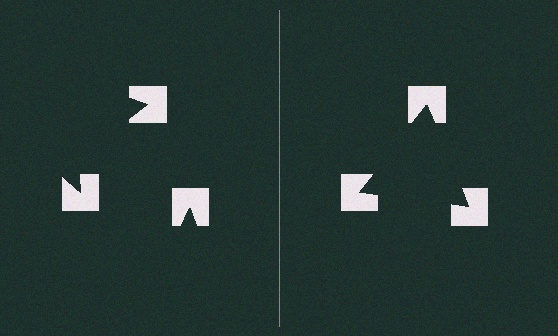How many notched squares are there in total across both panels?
6 — 3 on each side.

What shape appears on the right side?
An illusory triangle.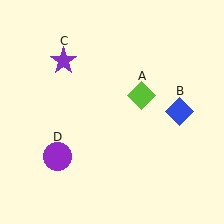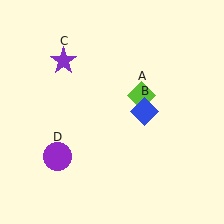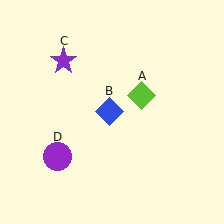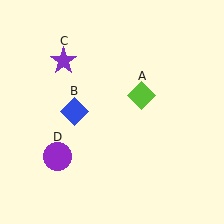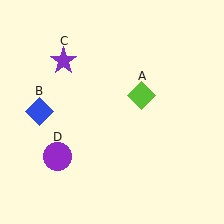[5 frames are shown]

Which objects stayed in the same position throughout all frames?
Lime diamond (object A) and purple star (object C) and purple circle (object D) remained stationary.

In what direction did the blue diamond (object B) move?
The blue diamond (object B) moved left.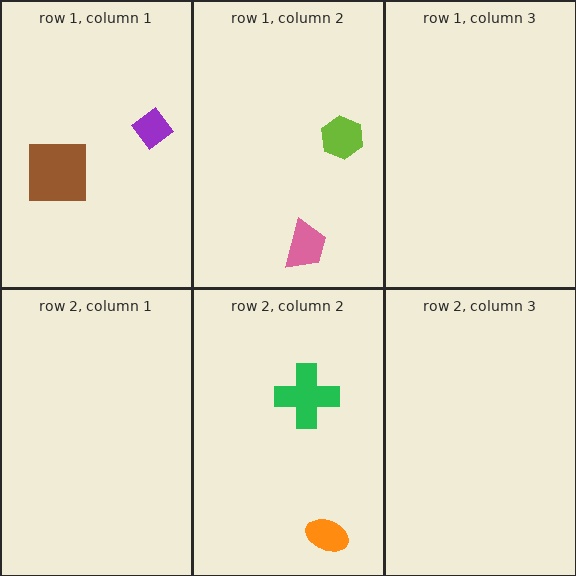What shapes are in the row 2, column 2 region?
The orange ellipse, the green cross.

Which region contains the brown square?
The row 1, column 1 region.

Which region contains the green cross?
The row 2, column 2 region.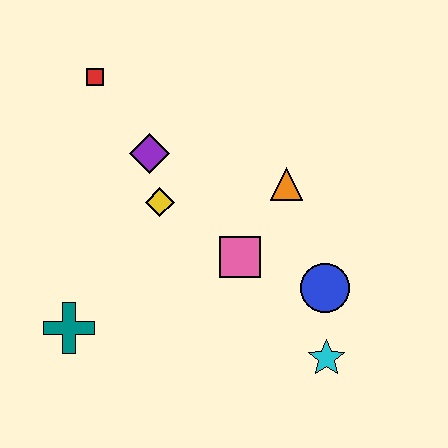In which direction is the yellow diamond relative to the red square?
The yellow diamond is below the red square.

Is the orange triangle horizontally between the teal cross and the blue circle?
Yes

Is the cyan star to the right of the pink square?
Yes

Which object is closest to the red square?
The purple diamond is closest to the red square.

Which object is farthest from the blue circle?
The red square is farthest from the blue circle.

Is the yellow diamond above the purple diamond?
No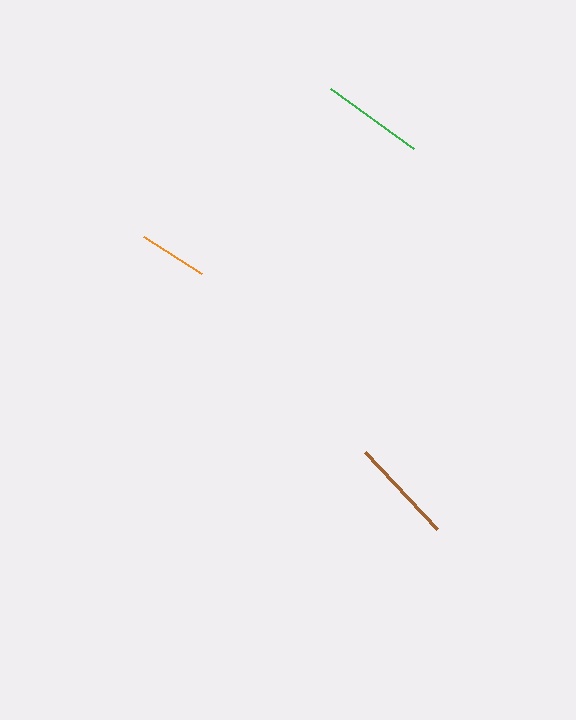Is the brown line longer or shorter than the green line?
The brown line is longer than the green line.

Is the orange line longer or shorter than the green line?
The green line is longer than the orange line.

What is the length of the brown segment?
The brown segment is approximately 106 pixels long.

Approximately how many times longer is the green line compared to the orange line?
The green line is approximately 1.5 times the length of the orange line.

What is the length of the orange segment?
The orange segment is approximately 68 pixels long.